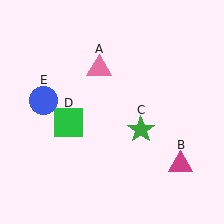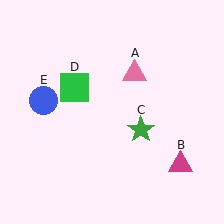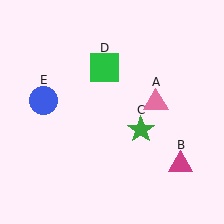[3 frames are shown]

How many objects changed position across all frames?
2 objects changed position: pink triangle (object A), green square (object D).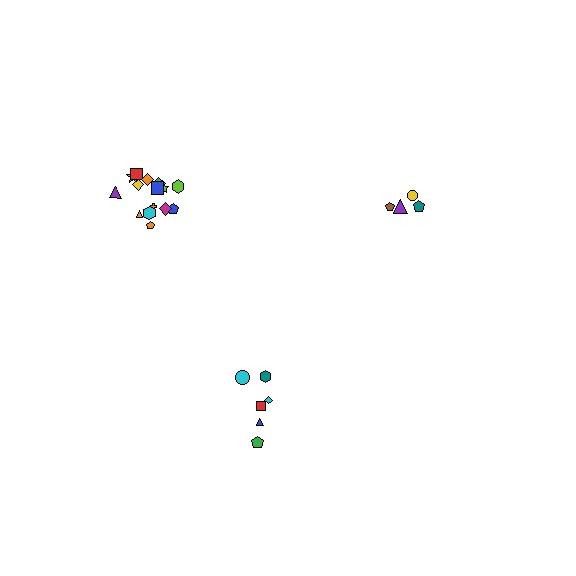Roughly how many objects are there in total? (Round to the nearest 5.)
Roughly 25 objects in total.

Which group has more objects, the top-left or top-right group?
The top-left group.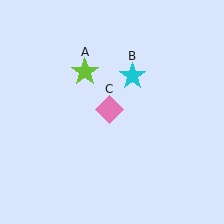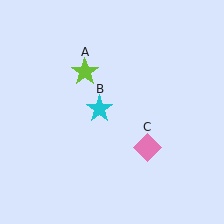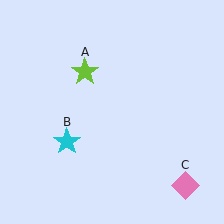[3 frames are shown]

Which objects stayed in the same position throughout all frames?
Lime star (object A) remained stationary.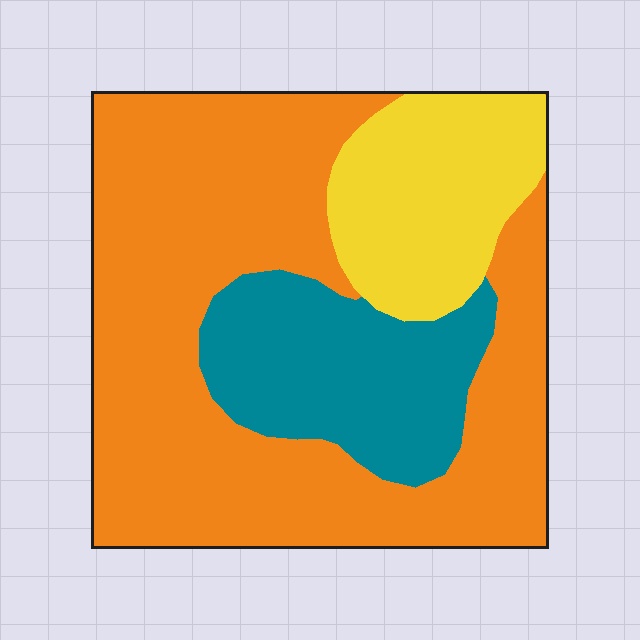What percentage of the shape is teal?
Teal takes up about one fifth (1/5) of the shape.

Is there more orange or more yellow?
Orange.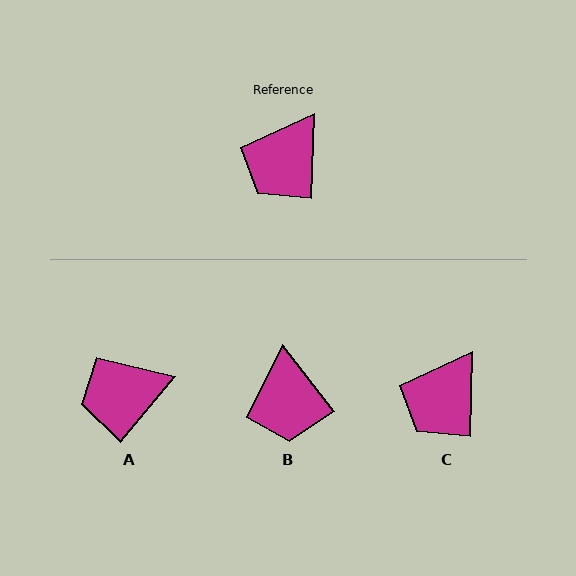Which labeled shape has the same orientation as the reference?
C.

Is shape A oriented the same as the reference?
No, it is off by about 38 degrees.